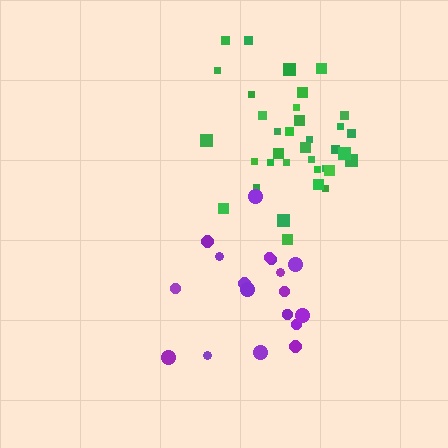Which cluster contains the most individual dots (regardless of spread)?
Green (35).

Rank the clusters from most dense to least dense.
green, purple.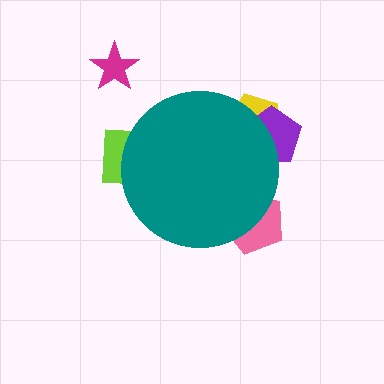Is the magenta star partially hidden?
No, the magenta star is fully visible.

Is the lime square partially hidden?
Yes, the lime square is partially hidden behind the teal circle.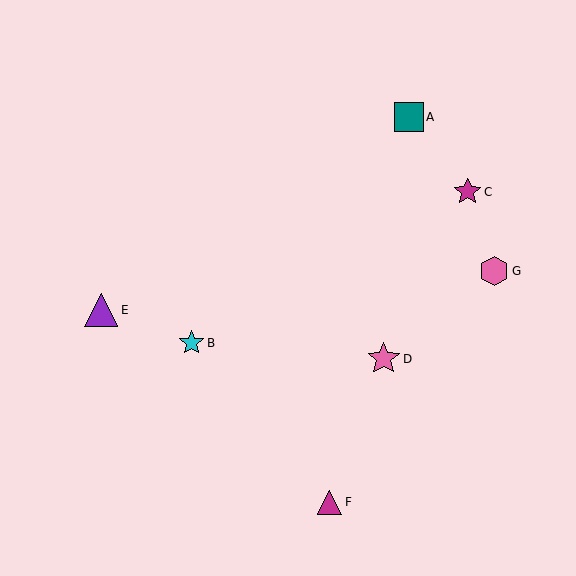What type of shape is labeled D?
Shape D is a pink star.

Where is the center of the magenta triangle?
The center of the magenta triangle is at (330, 502).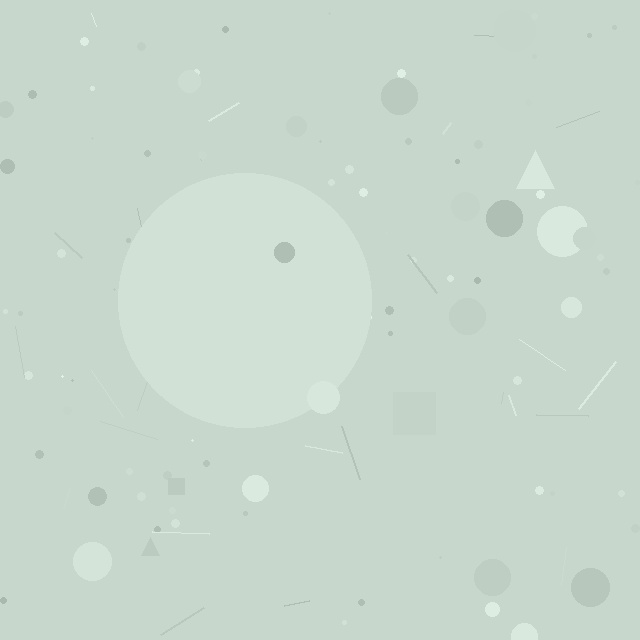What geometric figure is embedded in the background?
A circle is embedded in the background.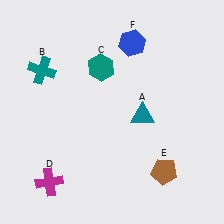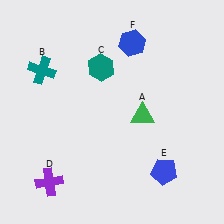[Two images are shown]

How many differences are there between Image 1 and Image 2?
There are 3 differences between the two images.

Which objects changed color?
A changed from teal to green. D changed from magenta to purple. E changed from brown to blue.